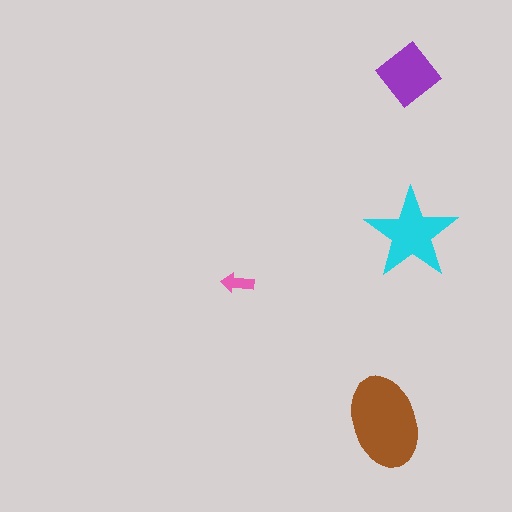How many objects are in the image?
There are 4 objects in the image.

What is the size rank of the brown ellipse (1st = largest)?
1st.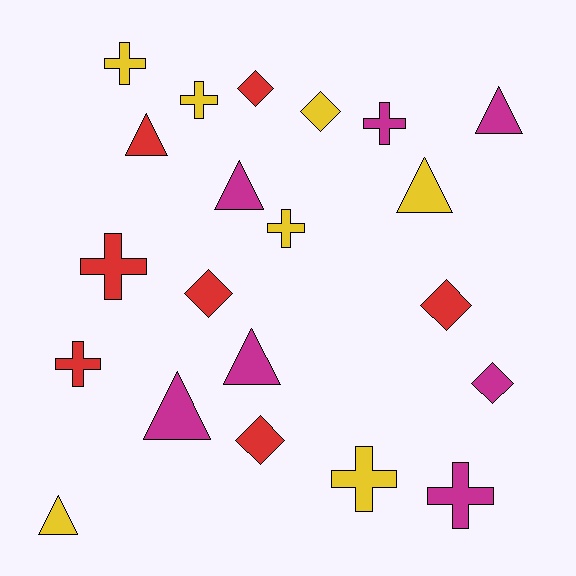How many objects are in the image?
There are 21 objects.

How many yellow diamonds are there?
There is 1 yellow diamond.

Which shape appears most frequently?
Cross, with 8 objects.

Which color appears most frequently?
Red, with 7 objects.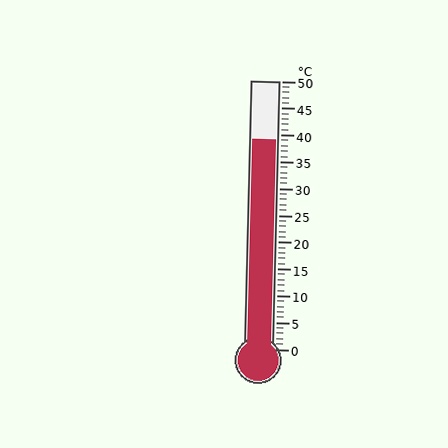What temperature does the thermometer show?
The thermometer shows approximately 39°C.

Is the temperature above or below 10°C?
The temperature is above 10°C.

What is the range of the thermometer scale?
The thermometer scale ranges from 0°C to 50°C.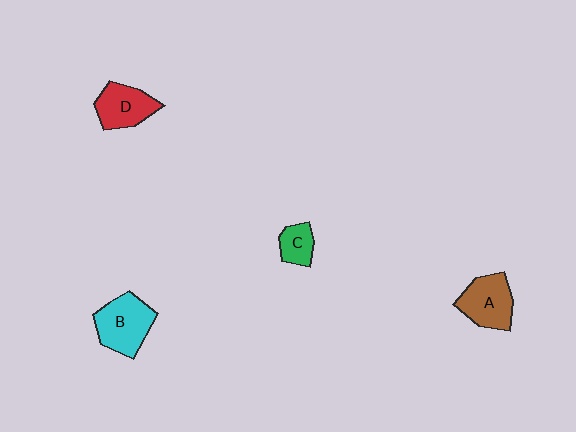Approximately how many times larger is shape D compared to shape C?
Approximately 1.7 times.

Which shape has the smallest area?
Shape C (green).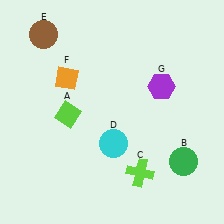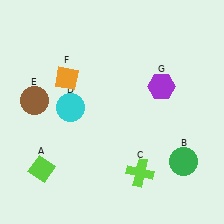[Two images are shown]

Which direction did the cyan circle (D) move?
The cyan circle (D) moved left.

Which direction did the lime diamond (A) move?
The lime diamond (A) moved down.